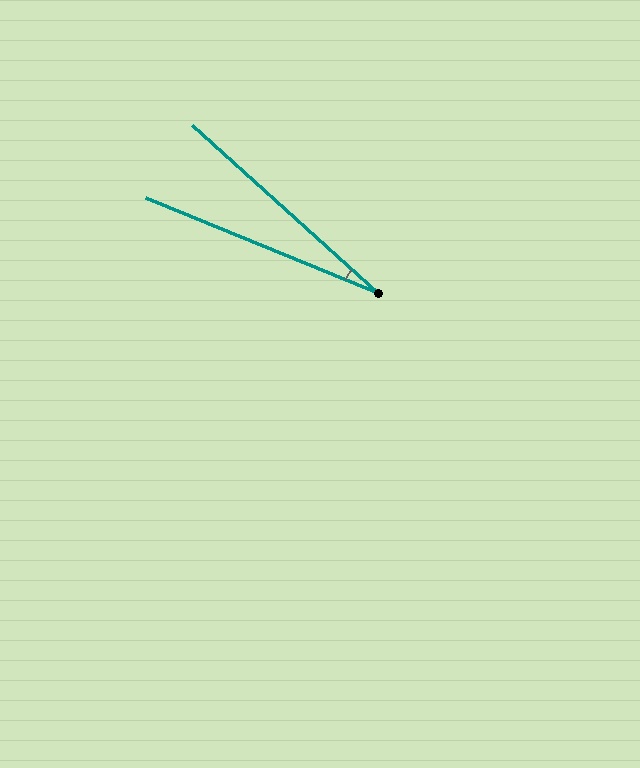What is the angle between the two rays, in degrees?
Approximately 20 degrees.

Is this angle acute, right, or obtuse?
It is acute.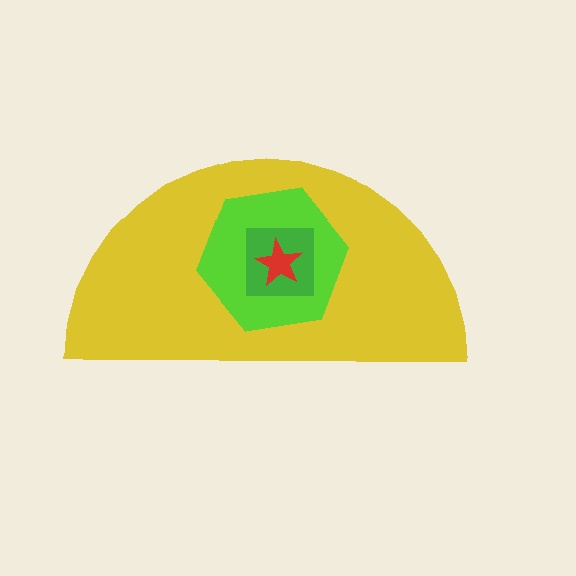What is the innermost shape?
The red star.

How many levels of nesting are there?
4.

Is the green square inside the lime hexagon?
Yes.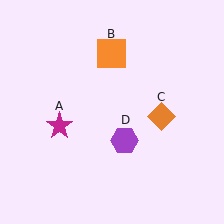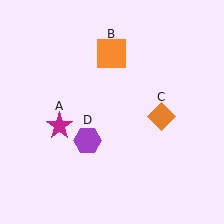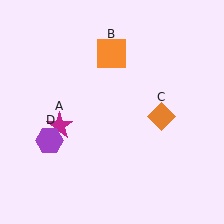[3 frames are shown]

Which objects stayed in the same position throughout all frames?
Magenta star (object A) and orange square (object B) and orange diamond (object C) remained stationary.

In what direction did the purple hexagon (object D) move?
The purple hexagon (object D) moved left.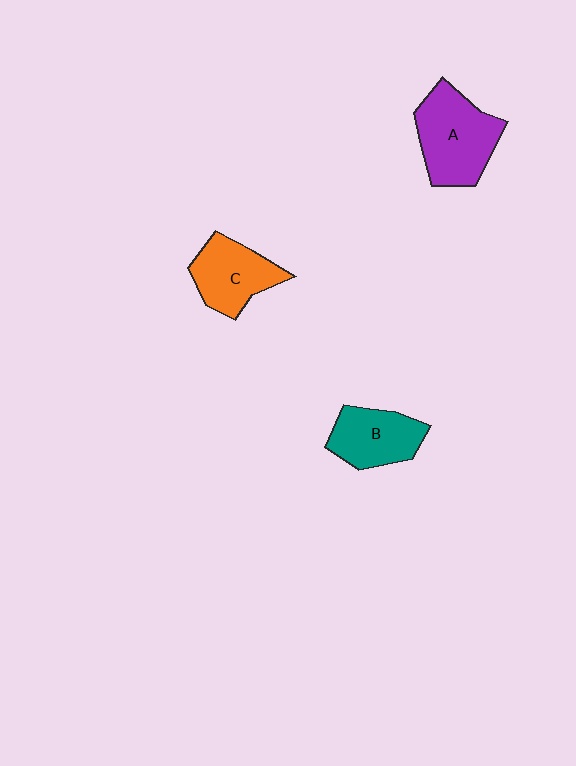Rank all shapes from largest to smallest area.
From largest to smallest: A (purple), C (orange), B (teal).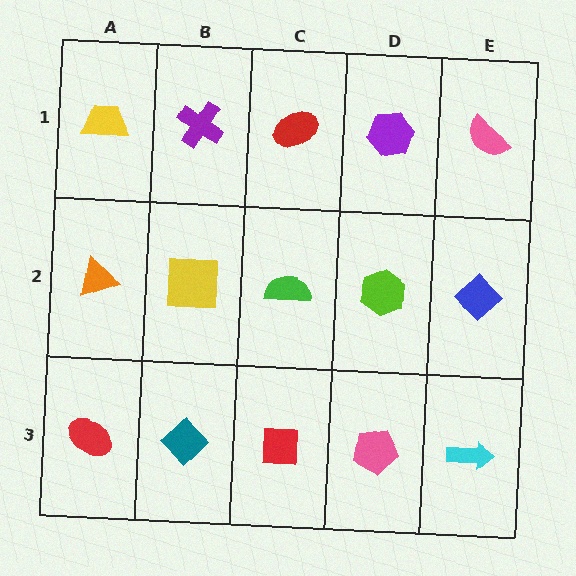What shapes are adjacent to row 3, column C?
A green semicircle (row 2, column C), a teal diamond (row 3, column B), a pink pentagon (row 3, column D).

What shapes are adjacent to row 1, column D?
A lime hexagon (row 2, column D), a red ellipse (row 1, column C), a pink semicircle (row 1, column E).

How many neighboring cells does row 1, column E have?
2.